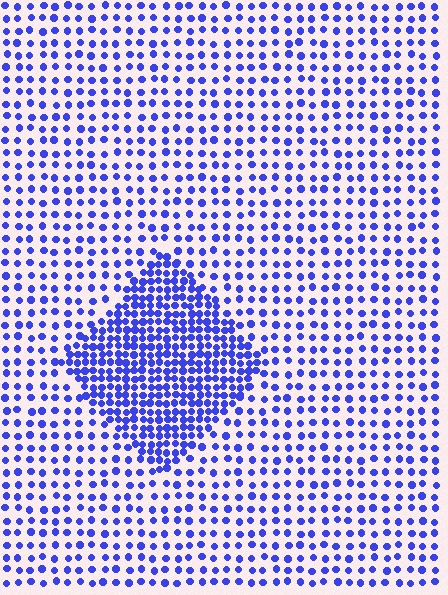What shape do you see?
I see a diamond.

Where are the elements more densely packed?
The elements are more densely packed inside the diamond boundary.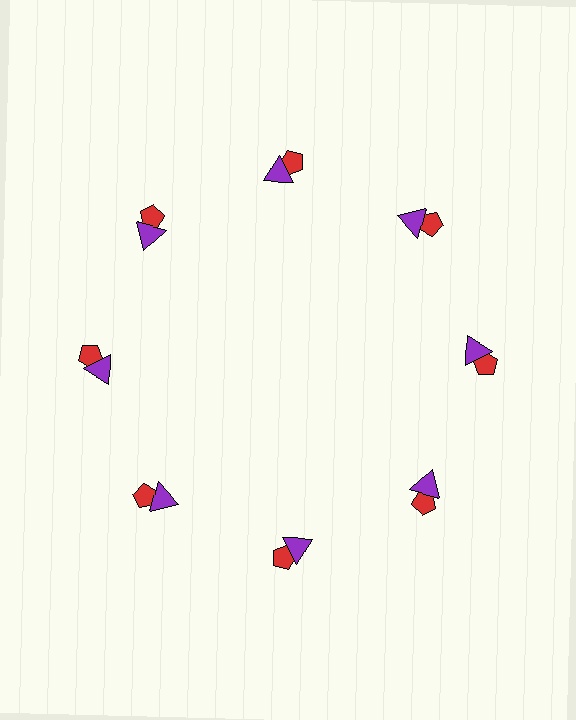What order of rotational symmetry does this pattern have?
This pattern has 8-fold rotational symmetry.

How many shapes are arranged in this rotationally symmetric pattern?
There are 16 shapes, arranged in 8 groups of 2.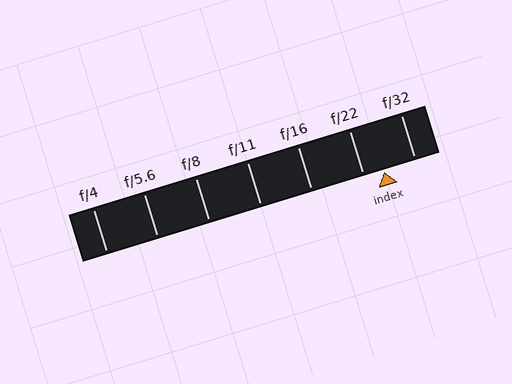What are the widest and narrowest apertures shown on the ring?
The widest aperture shown is f/4 and the narrowest is f/32.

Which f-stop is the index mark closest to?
The index mark is closest to f/22.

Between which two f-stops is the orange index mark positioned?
The index mark is between f/22 and f/32.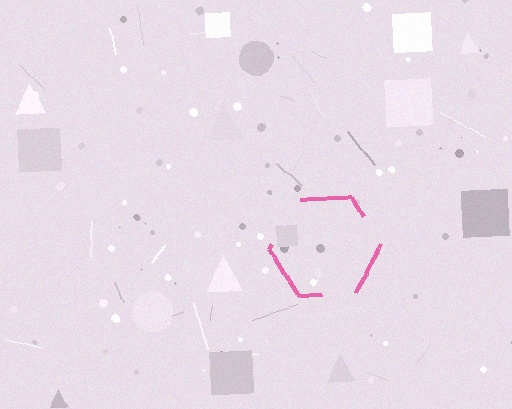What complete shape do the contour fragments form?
The contour fragments form a hexagon.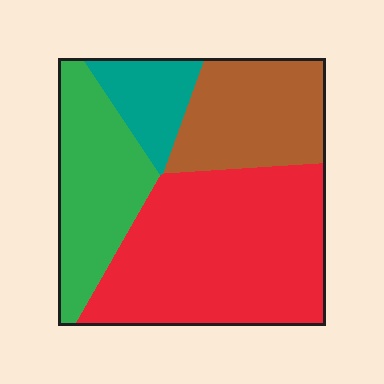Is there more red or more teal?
Red.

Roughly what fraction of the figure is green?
Green takes up about one quarter (1/4) of the figure.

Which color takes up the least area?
Teal, at roughly 10%.